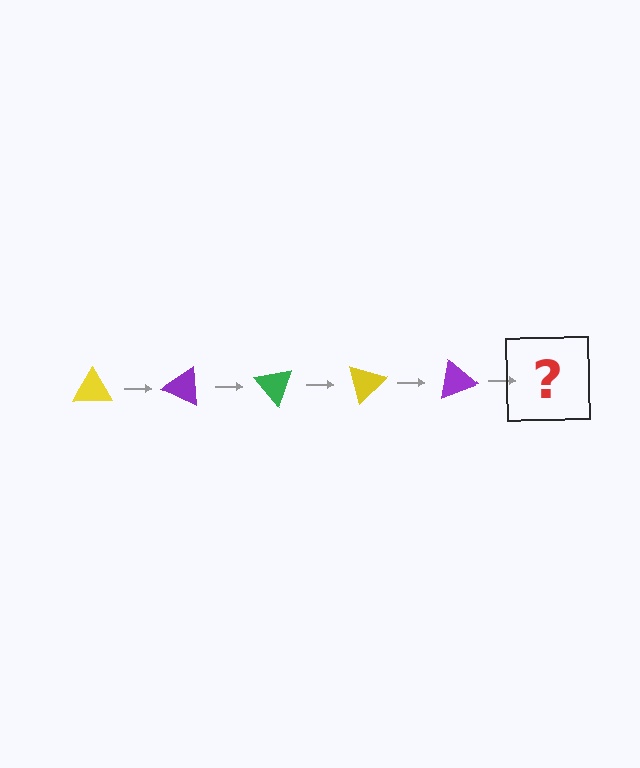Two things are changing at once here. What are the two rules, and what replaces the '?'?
The two rules are that it rotates 25 degrees each step and the color cycles through yellow, purple, and green. The '?' should be a green triangle, rotated 125 degrees from the start.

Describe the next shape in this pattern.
It should be a green triangle, rotated 125 degrees from the start.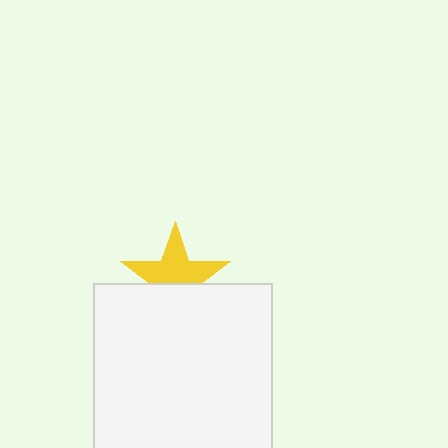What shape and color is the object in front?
The object in front is a white rectangle.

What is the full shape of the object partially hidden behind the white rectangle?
The partially hidden object is a yellow star.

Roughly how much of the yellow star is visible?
About half of it is visible (roughly 60%).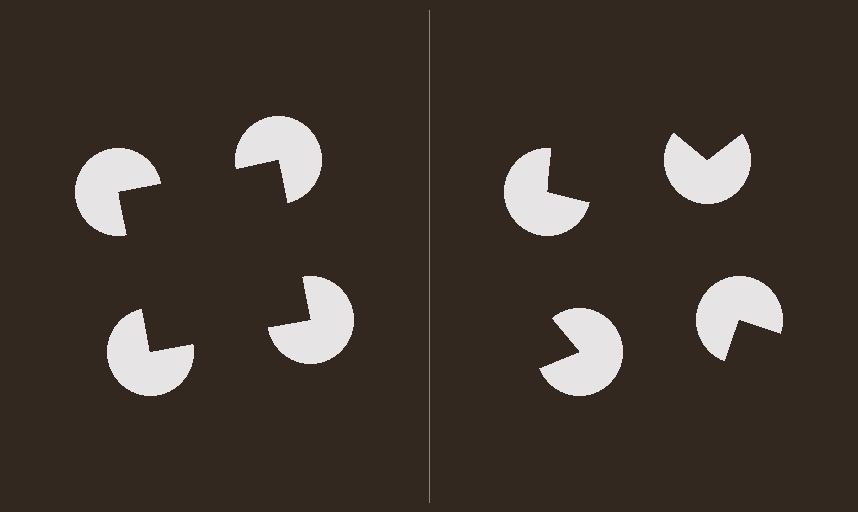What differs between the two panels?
The pac-man discs are positioned identically on both sides; only the wedge orientations differ. On the left they align to a square; on the right they are misaligned.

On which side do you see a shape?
An illusory square appears on the left side. On the right side the wedge cuts are rotated, so no coherent shape forms.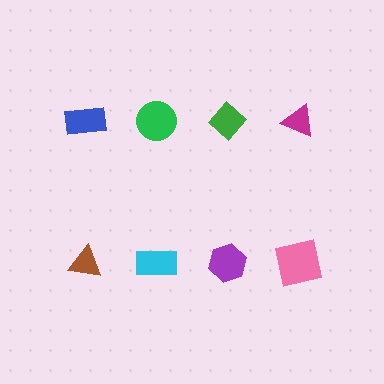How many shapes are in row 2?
4 shapes.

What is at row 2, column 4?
A pink square.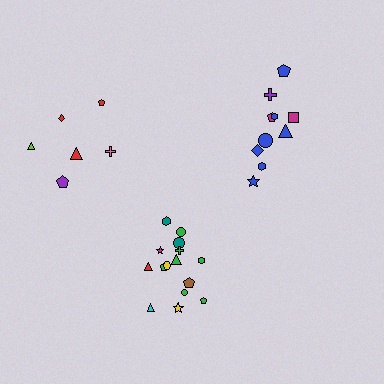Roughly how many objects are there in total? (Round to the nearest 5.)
Roughly 30 objects in total.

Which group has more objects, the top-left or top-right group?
The top-right group.